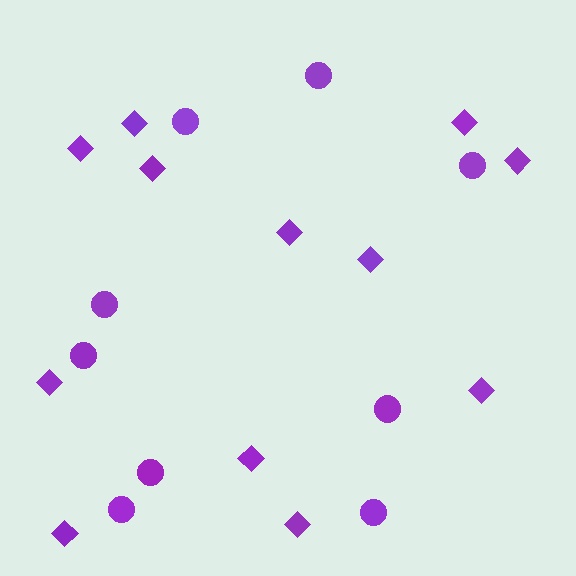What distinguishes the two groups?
There are 2 groups: one group of circles (9) and one group of diamonds (12).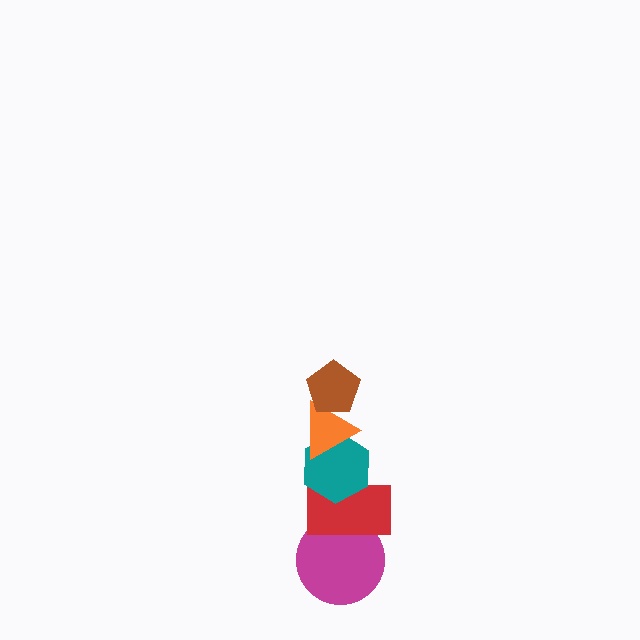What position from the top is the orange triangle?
The orange triangle is 2nd from the top.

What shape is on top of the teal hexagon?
The orange triangle is on top of the teal hexagon.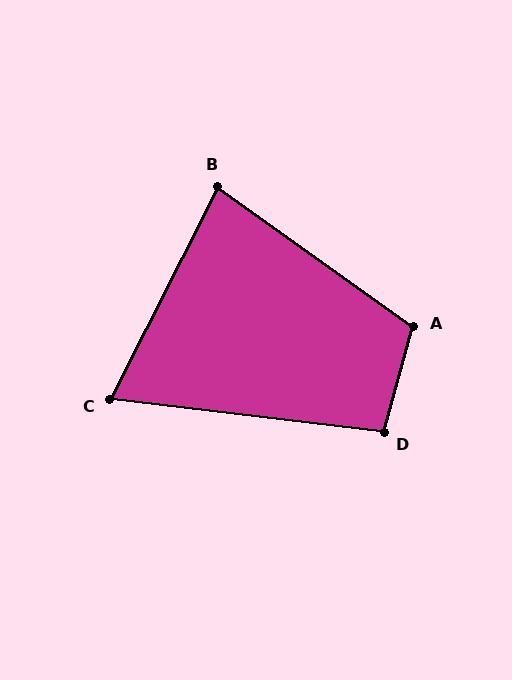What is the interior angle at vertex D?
Approximately 98 degrees (obtuse).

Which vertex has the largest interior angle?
A, at approximately 110 degrees.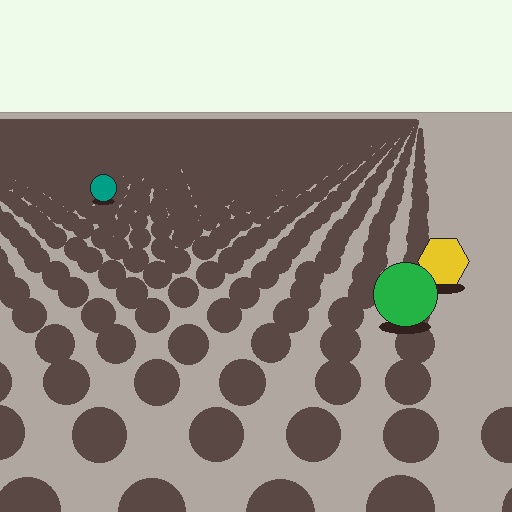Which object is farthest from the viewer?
The teal circle is farthest from the viewer. It appears smaller and the ground texture around it is denser.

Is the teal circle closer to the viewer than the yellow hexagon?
No. The yellow hexagon is closer — you can tell from the texture gradient: the ground texture is coarser near it.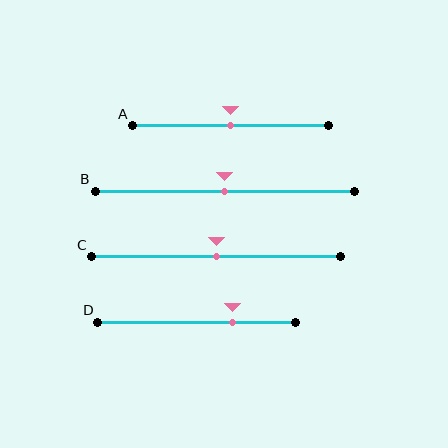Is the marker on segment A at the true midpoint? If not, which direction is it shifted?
Yes, the marker on segment A is at the true midpoint.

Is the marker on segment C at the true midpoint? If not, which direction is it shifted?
Yes, the marker on segment C is at the true midpoint.